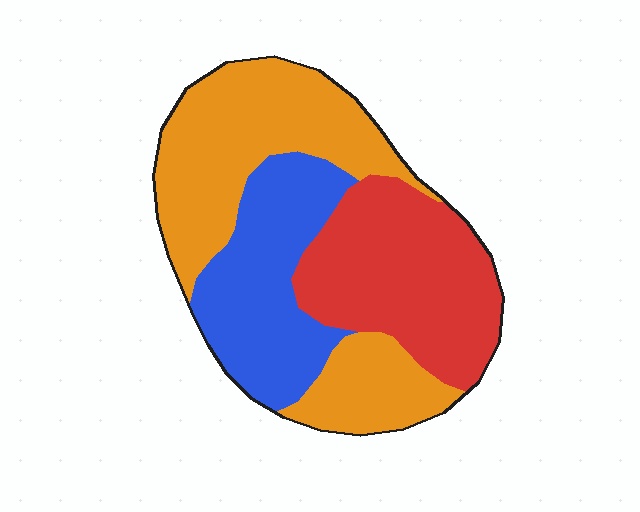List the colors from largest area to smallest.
From largest to smallest: orange, red, blue.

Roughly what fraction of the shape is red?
Red covers around 30% of the shape.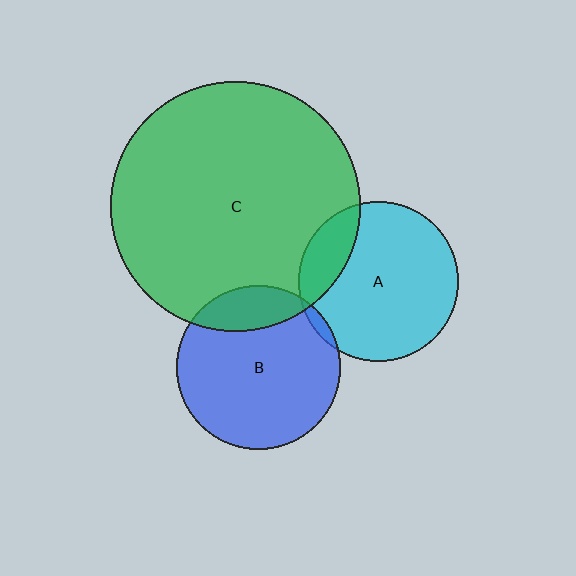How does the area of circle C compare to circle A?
Approximately 2.4 times.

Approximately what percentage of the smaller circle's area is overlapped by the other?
Approximately 20%.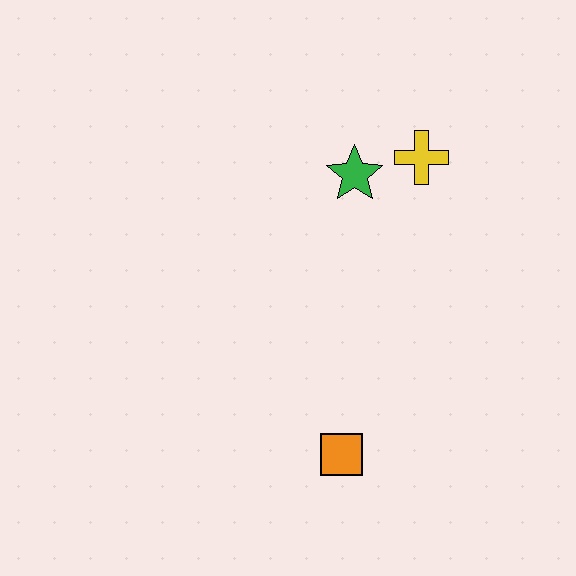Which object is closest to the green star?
The yellow cross is closest to the green star.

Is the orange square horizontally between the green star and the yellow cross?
No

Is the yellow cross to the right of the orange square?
Yes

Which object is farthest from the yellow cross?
The orange square is farthest from the yellow cross.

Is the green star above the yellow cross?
No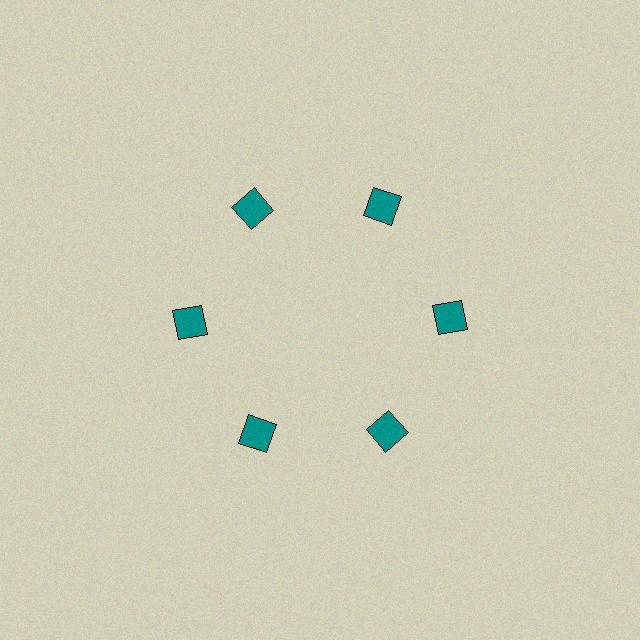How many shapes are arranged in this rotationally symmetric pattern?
There are 6 shapes, arranged in 6 groups of 1.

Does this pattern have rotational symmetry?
Yes, this pattern has 6-fold rotational symmetry. It looks the same after rotating 60 degrees around the center.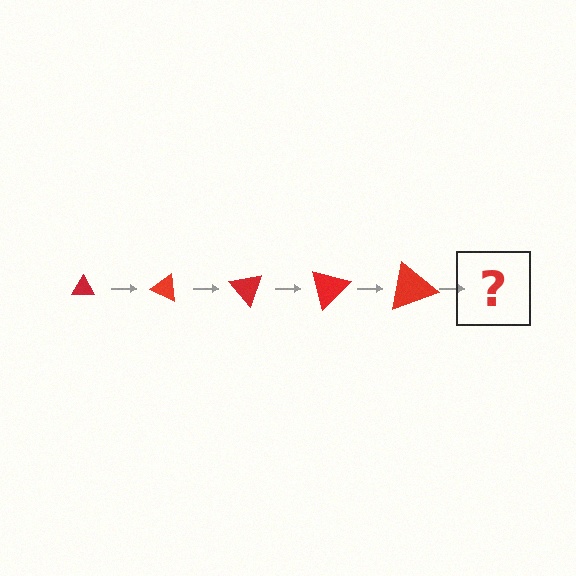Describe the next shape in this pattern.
It should be a triangle, larger than the previous one and rotated 125 degrees from the start.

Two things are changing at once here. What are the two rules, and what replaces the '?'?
The two rules are that the triangle grows larger each step and it rotates 25 degrees each step. The '?' should be a triangle, larger than the previous one and rotated 125 degrees from the start.